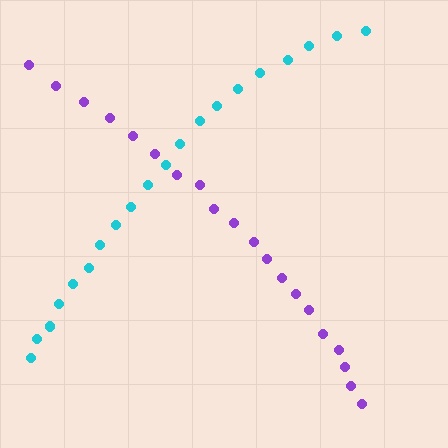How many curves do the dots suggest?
There are 2 distinct paths.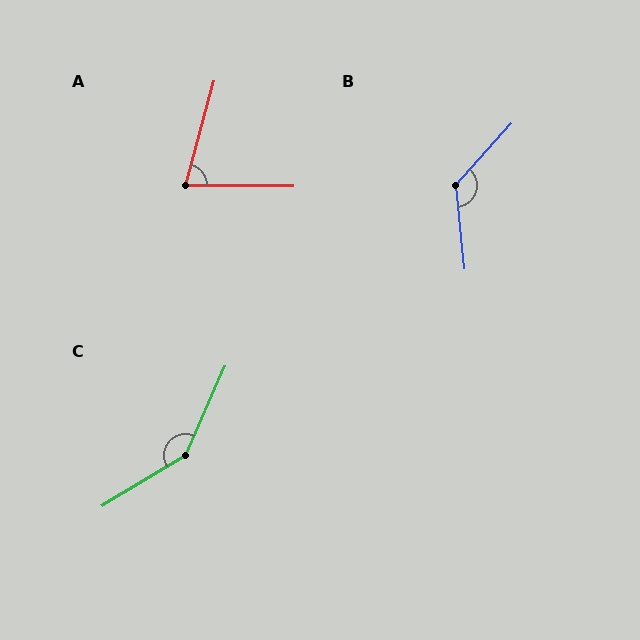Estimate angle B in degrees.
Approximately 132 degrees.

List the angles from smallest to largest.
A (75°), B (132°), C (145°).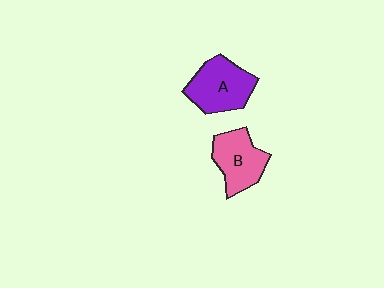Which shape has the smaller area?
Shape B (pink).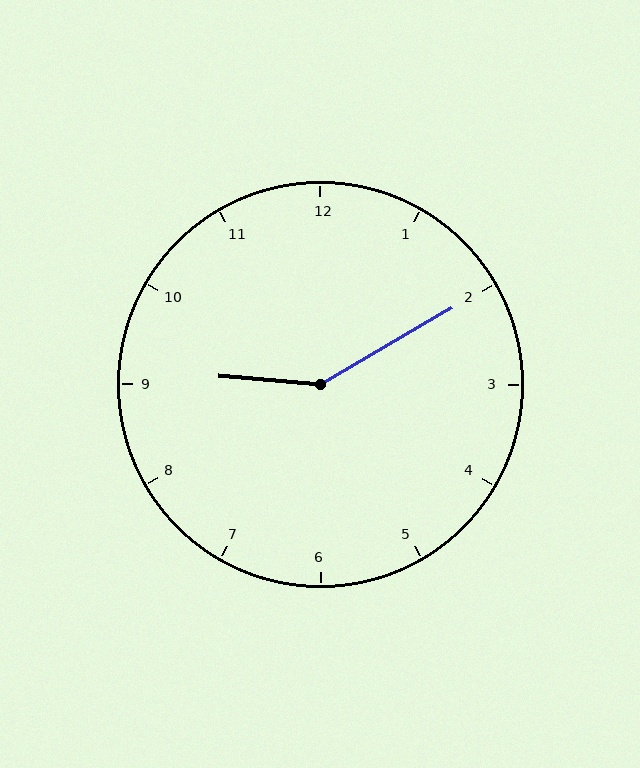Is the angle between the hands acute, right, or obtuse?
It is obtuse.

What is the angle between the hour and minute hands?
Approximately 145 degrees.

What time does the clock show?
9:10.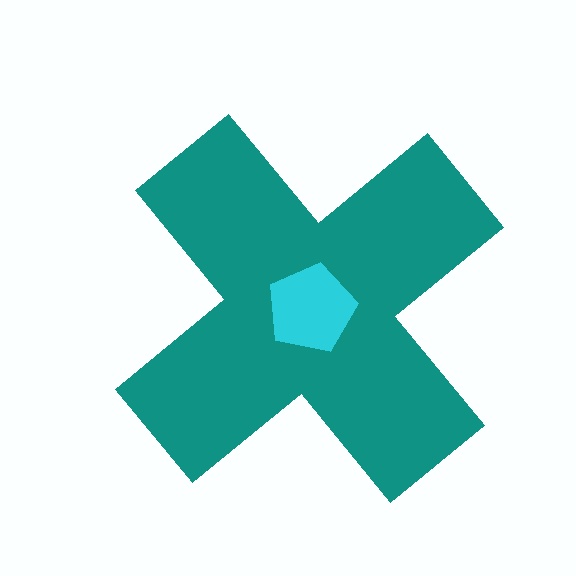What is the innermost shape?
The cyan pentagon.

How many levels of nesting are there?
2.